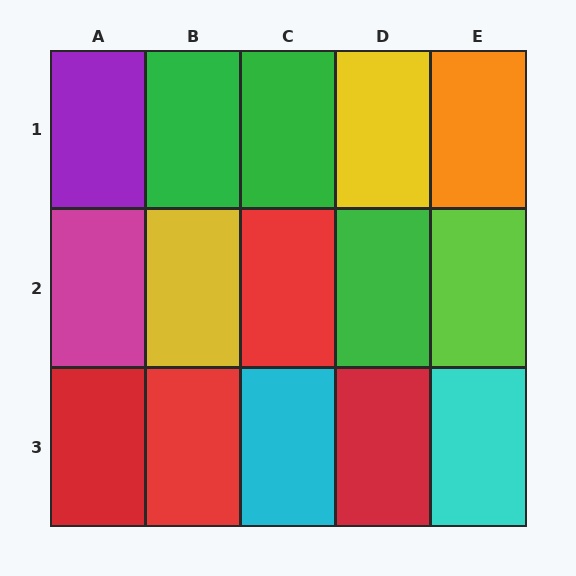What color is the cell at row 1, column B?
Green.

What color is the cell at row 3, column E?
Cyan.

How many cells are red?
4 cells are red.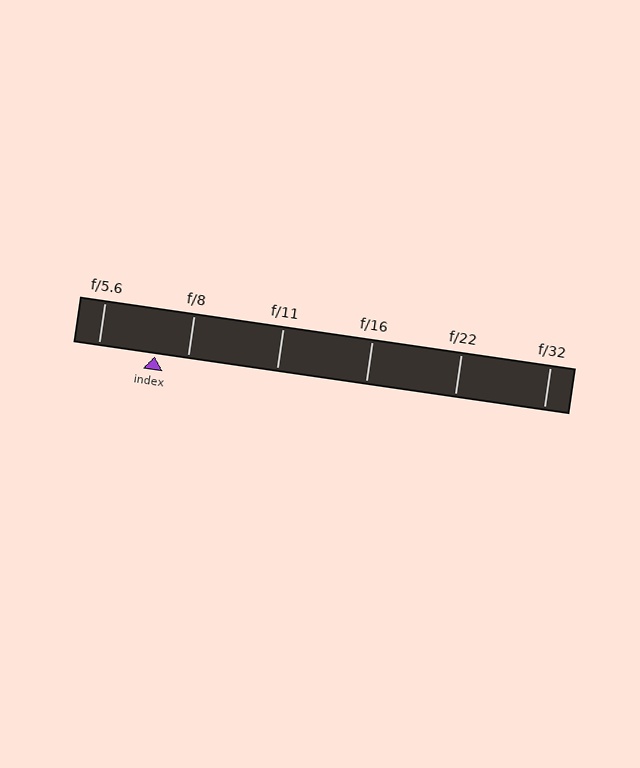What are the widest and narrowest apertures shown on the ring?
The widest aperture shown is f/5.6 and the narrowest is f/32.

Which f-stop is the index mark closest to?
The index mark is closest to f/8.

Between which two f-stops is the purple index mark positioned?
The index mark is between f/5.6 and f/8.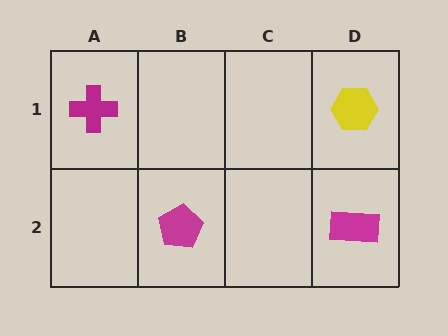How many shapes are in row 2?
2 shapes.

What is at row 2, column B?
A magenta pentagon.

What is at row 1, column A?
A magenta cross.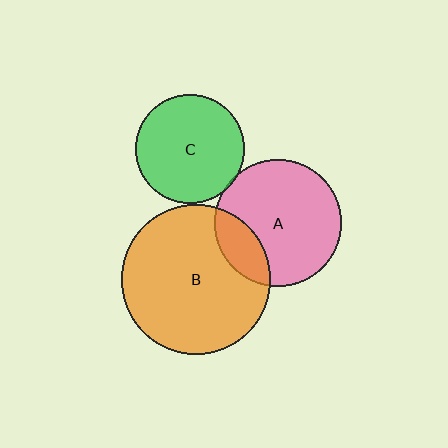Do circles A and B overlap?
Yes.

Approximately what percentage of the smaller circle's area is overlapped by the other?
Approximately 20%.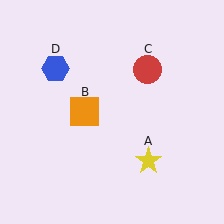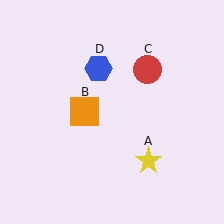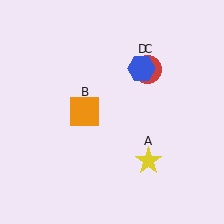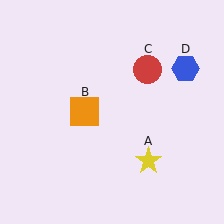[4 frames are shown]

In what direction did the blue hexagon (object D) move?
The blue hexagon (object D) moved right.